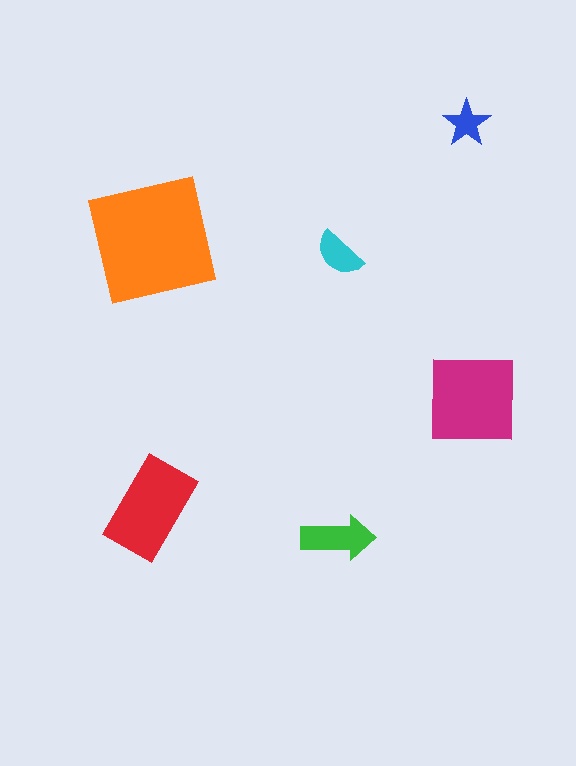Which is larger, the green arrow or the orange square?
The orange square.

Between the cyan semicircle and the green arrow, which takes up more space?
The green arrow.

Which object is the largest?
The orange square.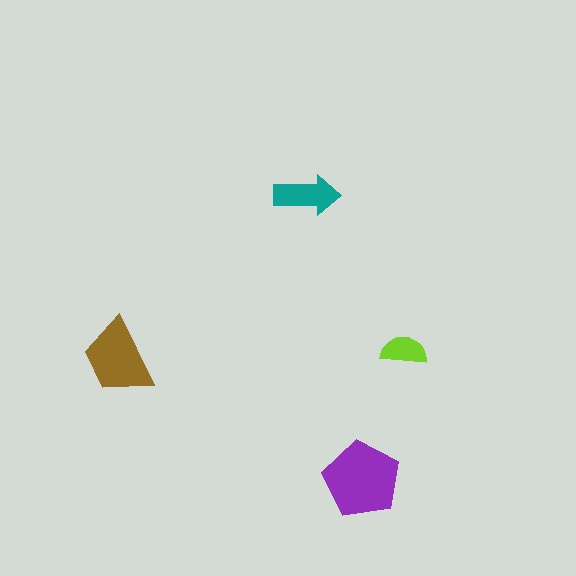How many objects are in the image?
There are 4 objects in the image.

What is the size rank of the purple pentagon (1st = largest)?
1st.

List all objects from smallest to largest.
The lime semicircle, the teal arrow, the brown trapezoid, the purple pentagon.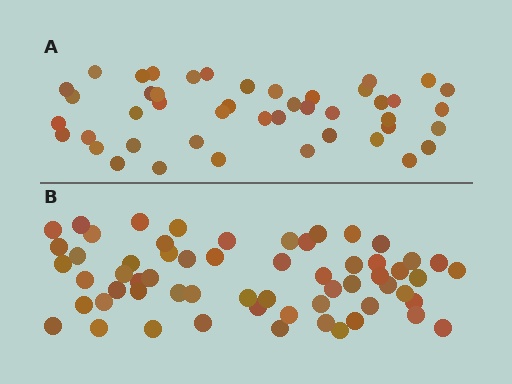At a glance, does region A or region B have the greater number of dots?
Region B (the bottom region) has more dots.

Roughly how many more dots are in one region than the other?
Region B has approximately 15 more dots than region A.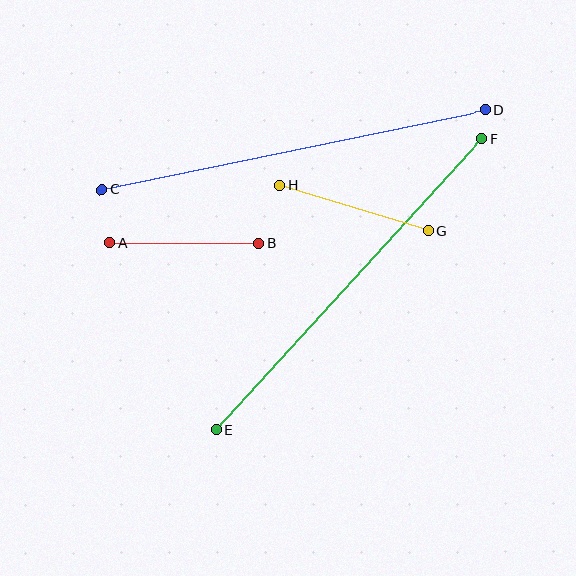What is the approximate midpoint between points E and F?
The midpoint is at approximately (349, 285) pixels.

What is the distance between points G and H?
The distance is approximately 156 pixels.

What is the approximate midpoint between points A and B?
The midpoint is at approximately (184, 243) pixels.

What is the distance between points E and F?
The distance is approximately 394 pixels.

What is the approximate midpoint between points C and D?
The midpoint is at approximately (293, 150) pixels.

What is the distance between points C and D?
The distance is approximately 392 pixels.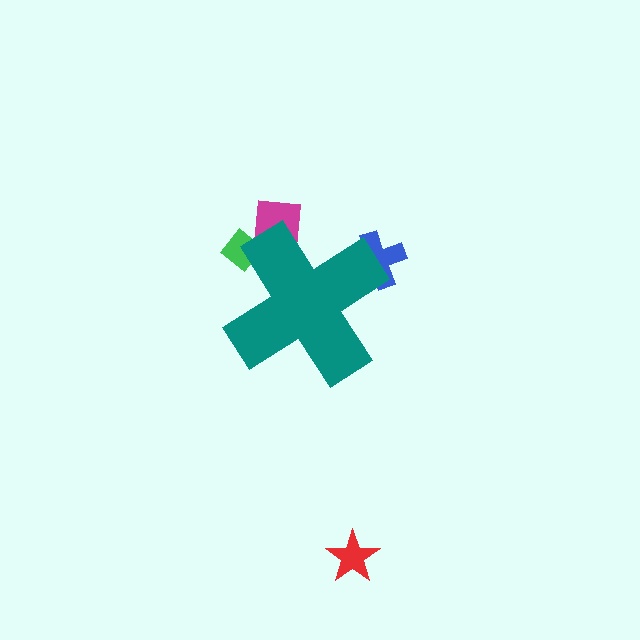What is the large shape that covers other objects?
A teal cross.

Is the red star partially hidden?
No, the red star is fully visible.